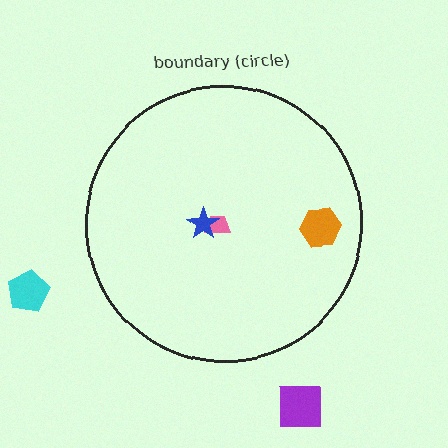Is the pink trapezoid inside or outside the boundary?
Inside.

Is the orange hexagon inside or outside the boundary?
Inside.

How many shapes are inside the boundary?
3 inside, 2 outside.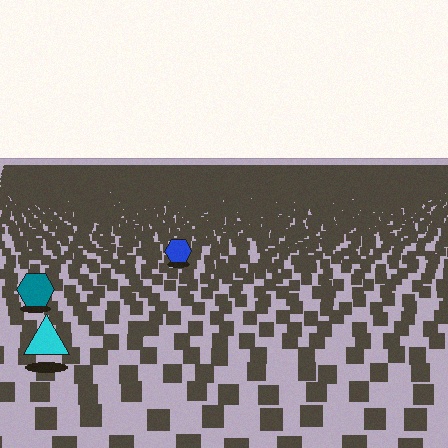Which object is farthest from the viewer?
The blue hexagon is farthest from the viewer. It appears smaller and the ground texture around it is denser.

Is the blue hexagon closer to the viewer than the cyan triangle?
No. The cyan triangle is closer — you can tell from the texture gradient: the ground texture is coarser near it.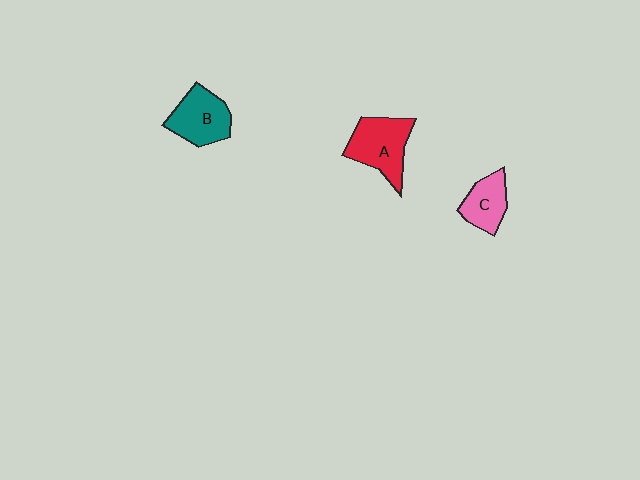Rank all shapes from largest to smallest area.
From largest to smallest: A (red), B (teal), C (pink).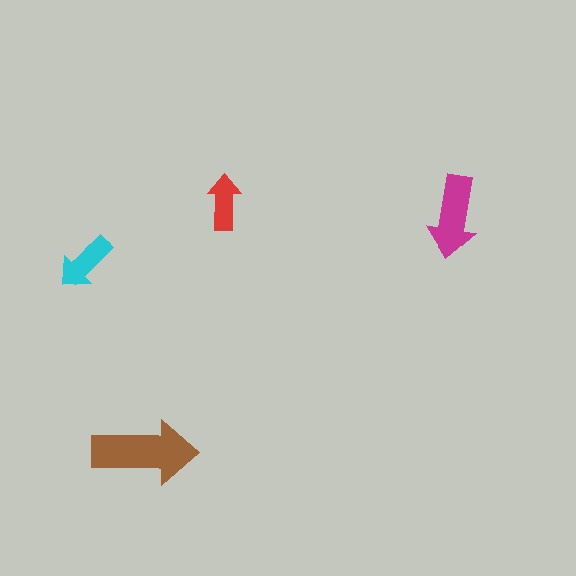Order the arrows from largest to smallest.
the brown one, the magenta one, the cyan one, the red one.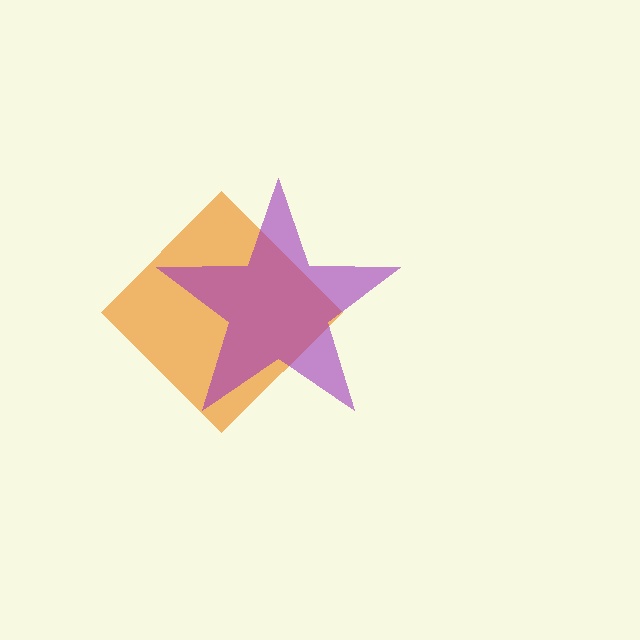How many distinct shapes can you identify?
There are 2 distinct shapes: an orange diamond, a purple star.